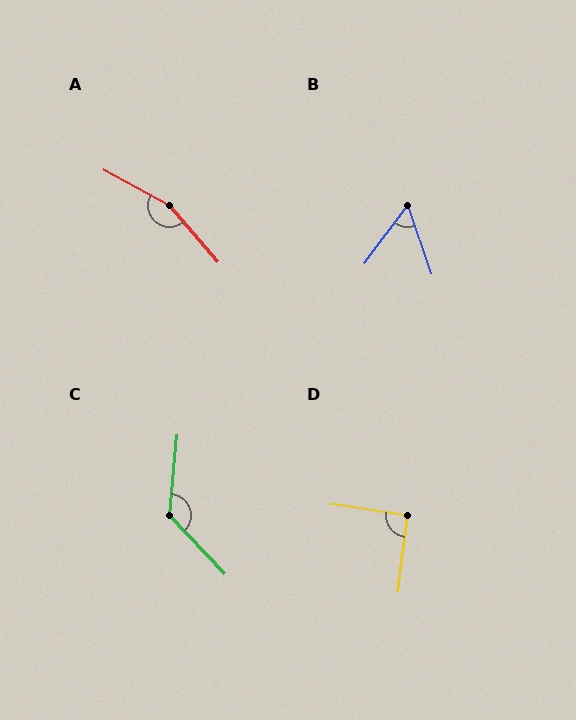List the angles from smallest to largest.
B (55°), D (92°), C (131°), A (159°).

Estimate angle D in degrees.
Approximately 92 degrees.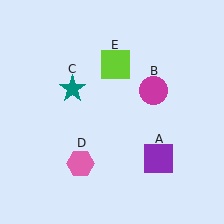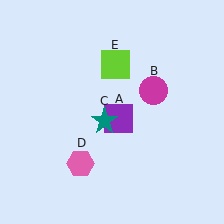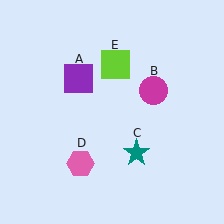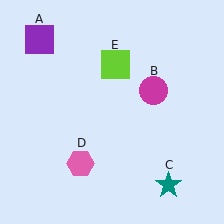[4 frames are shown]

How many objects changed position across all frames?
2 objects changed position: purple square (object A), teal star (object C).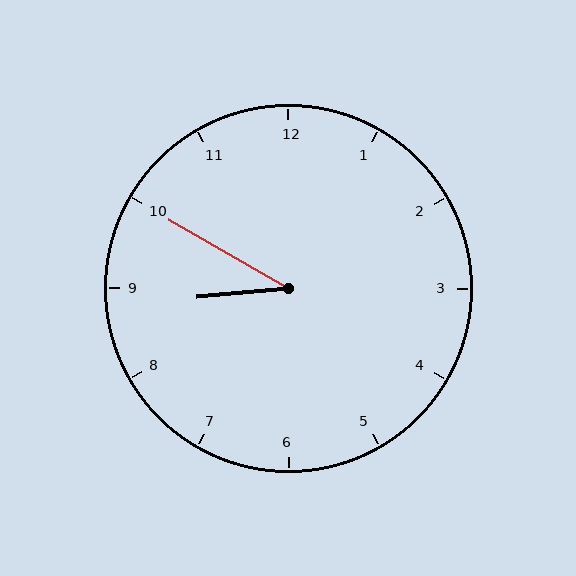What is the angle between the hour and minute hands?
Approximately 35 degrees.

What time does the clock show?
8:50.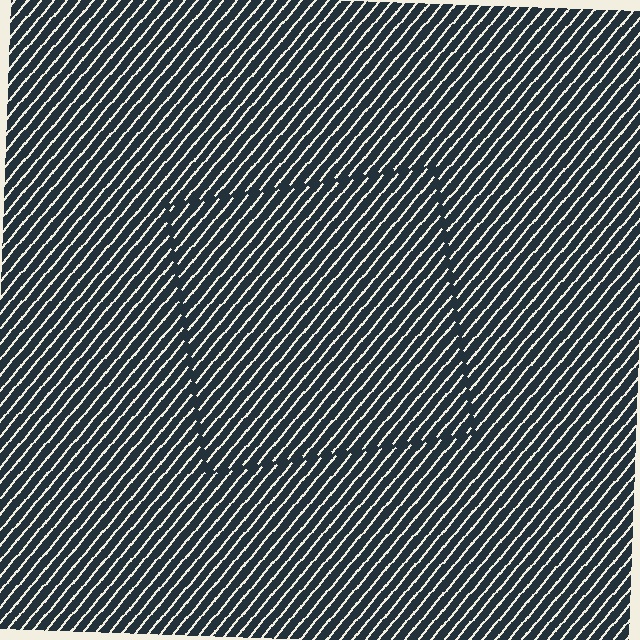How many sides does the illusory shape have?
4 sides — the line-ends trace a square.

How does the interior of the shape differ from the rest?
The interior of the shape contains the same grating, shifted by half a period — the contour is defined by the phase discontinuity where line-ends from the inner and outer gratings abut.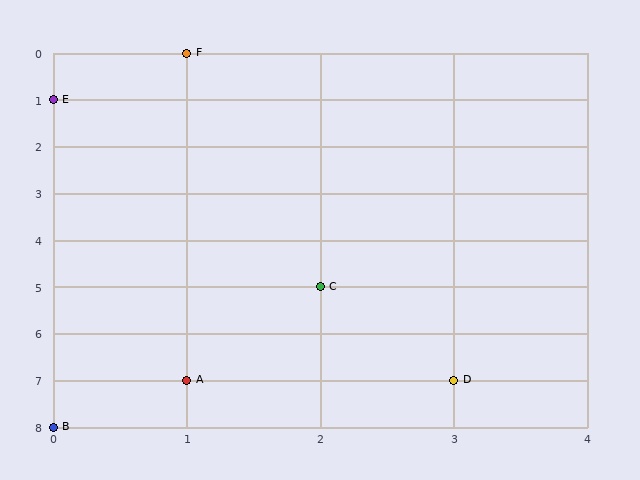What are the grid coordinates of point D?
Point D is at grid coordinates (3, 7).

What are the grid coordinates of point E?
Point E is at grid coordinates (0, 1).